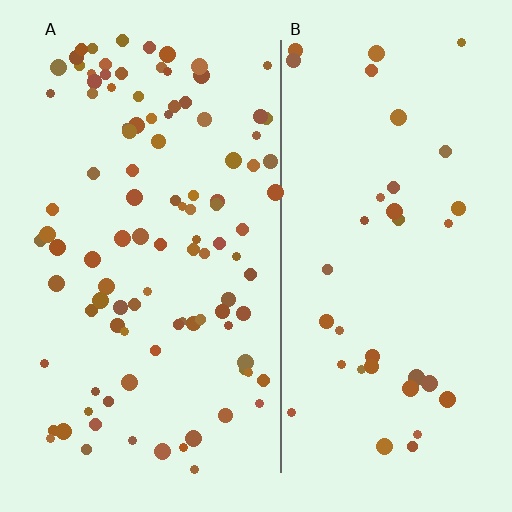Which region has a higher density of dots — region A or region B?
A (the left).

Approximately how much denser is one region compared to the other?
Approximately 2.8× — region A over region B.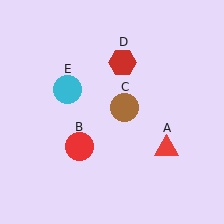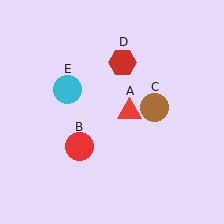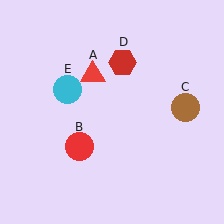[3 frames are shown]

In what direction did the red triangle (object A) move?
The red triangle (object A) moved up and to the left.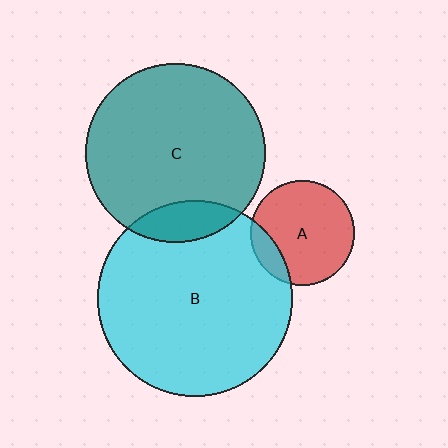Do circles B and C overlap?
Yes.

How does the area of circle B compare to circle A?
Approximately 3.5 times.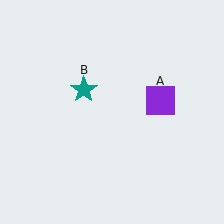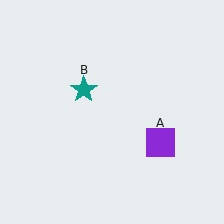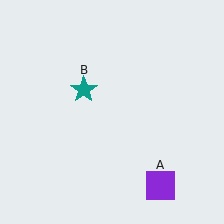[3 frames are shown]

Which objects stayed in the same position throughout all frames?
Teal star (object B) remained stationary.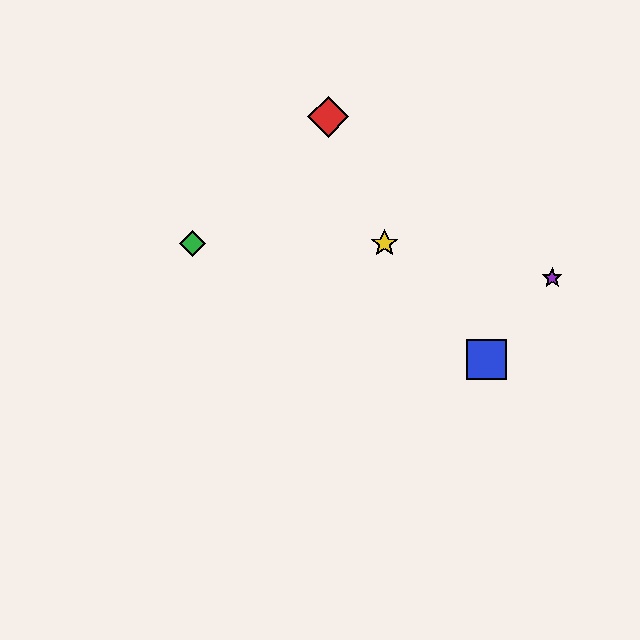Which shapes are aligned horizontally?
The green diamond, the yellow star are aligned horizontally.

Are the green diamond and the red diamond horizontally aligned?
No, the green diamond is at y≈244 and the red diamond is at y≈117.